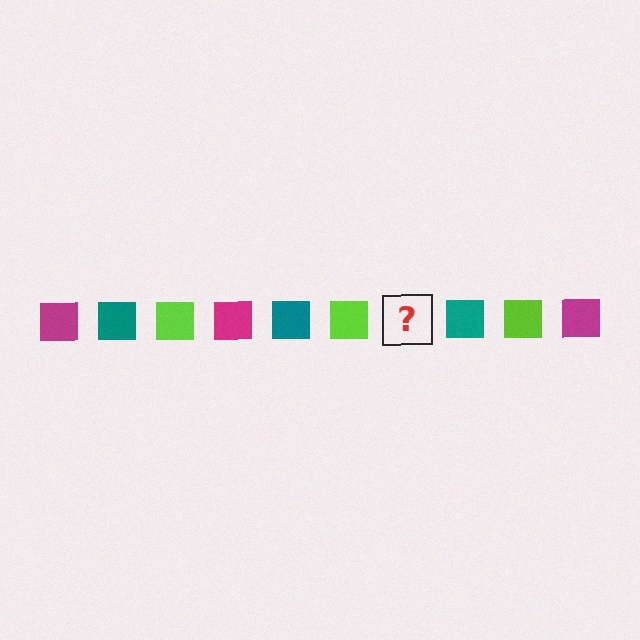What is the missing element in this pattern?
The missing element is a magenta square.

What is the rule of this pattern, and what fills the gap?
The rule is that the pattern cycles through magenta, teal, lime squares. The gap should be filled with a magenta square.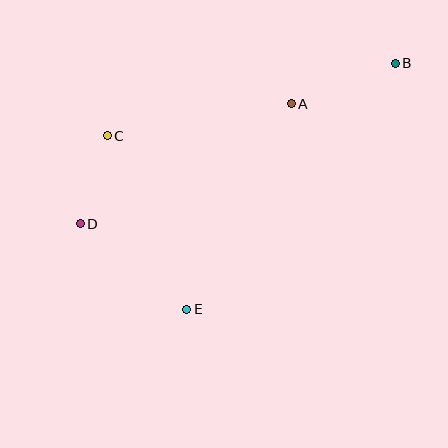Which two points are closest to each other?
Points C and D are closest to each other.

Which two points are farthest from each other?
Points B and D are farthest from each other.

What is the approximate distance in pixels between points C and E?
The distance between C and E is approximately 191 pixels.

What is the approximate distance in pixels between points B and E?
The distance between B and E is approximately 322 pixels.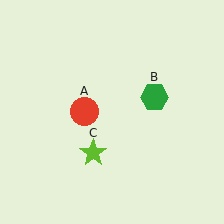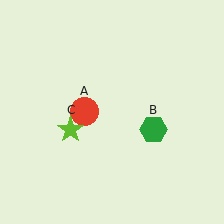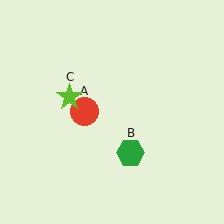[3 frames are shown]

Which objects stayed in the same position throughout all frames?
Red circle (object A) remained stationary.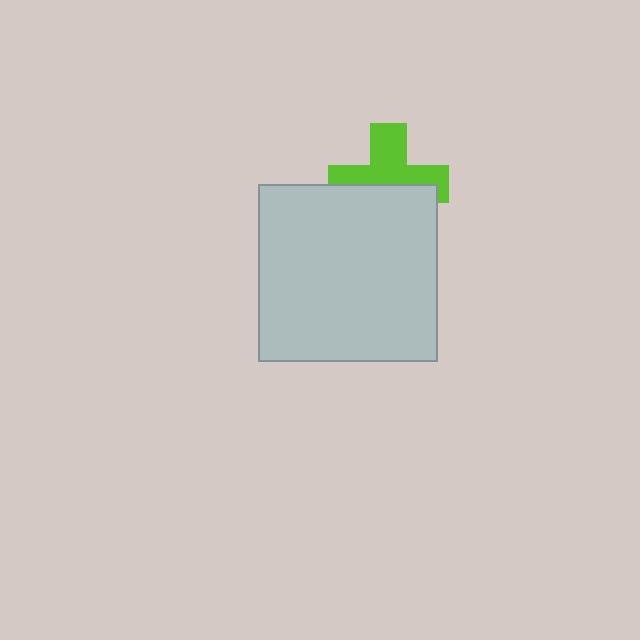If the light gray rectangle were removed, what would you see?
You would see the complete lime cross.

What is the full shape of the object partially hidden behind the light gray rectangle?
The partially hidden object is a lime cross.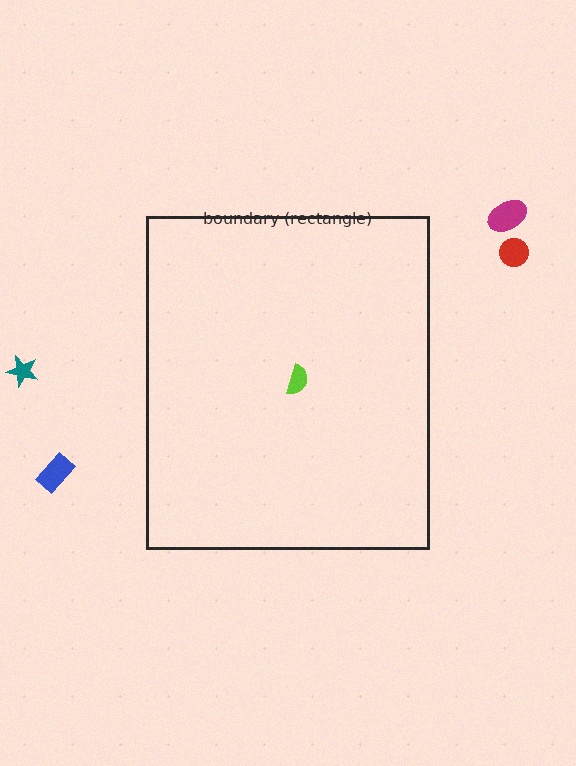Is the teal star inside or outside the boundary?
Outside.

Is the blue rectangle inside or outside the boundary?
Outside.